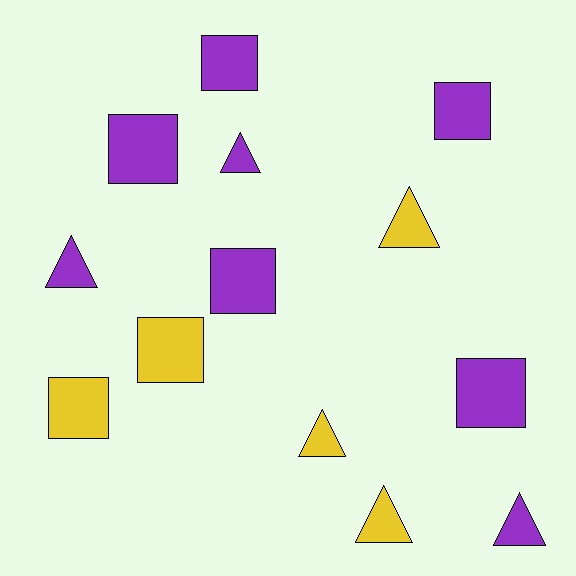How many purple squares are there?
There are 5 purple squares.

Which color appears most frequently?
Purple, with 8 objects.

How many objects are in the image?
There are 13 objects.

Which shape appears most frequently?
Square, with 7 objects.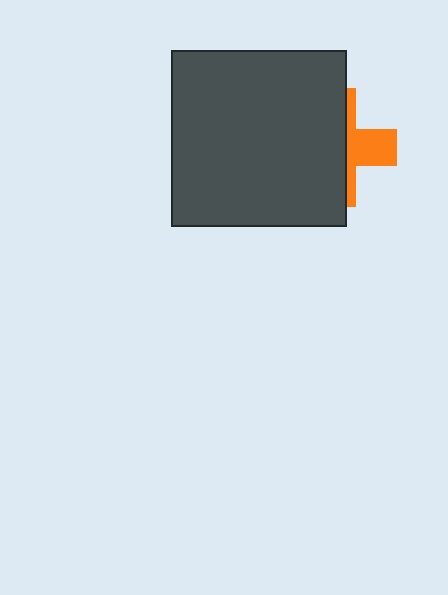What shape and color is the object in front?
The object in front is a dark gray square.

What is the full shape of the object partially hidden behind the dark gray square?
The partially hidden object is an orange cross.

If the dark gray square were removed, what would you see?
You would see the complete orange cross.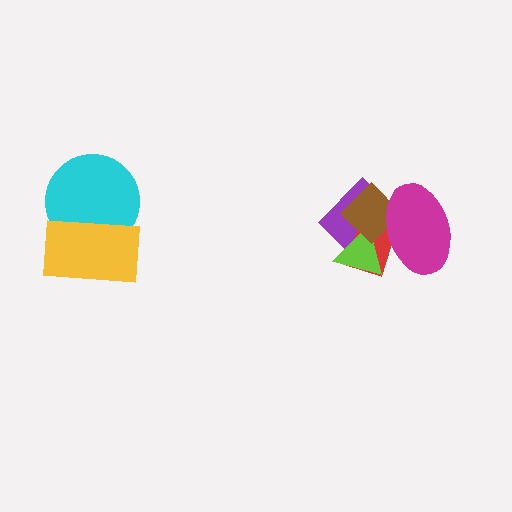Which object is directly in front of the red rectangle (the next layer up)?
The lime triangle is directly in front of the red rectangle.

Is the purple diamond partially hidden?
Yes, it is partially covered by another shape.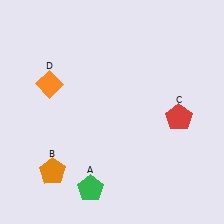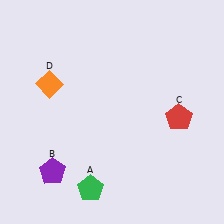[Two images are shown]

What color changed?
The pentagon (B) changed from orange in Image 1 to purple in Image 2.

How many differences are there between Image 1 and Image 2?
There is 1 difference between the two images.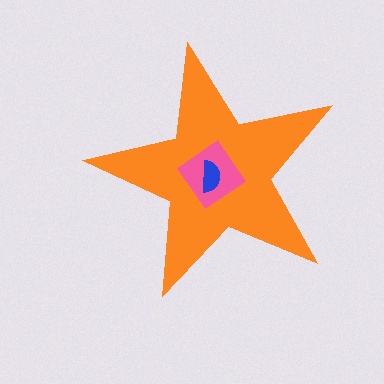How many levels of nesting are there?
3.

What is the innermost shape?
The blue semicircle.